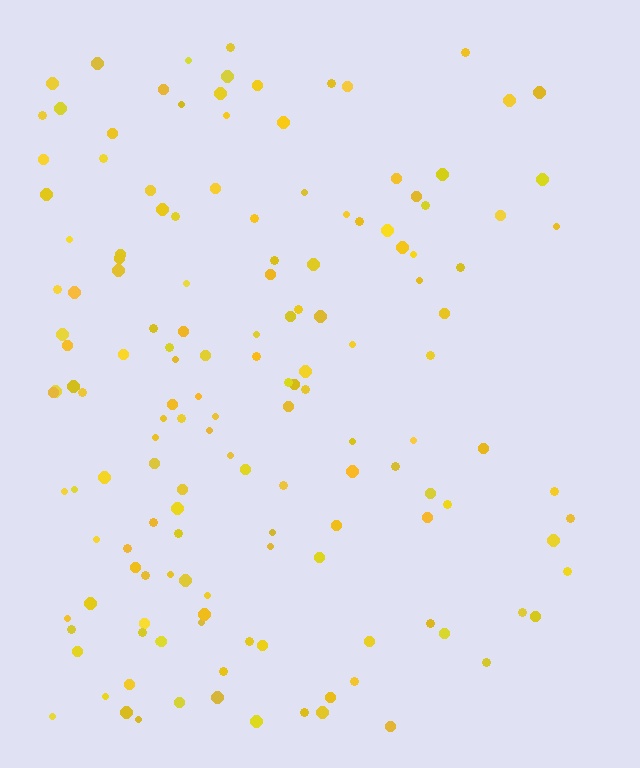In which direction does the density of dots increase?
From right to left, with the left side densest.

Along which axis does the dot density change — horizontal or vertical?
Horizontal.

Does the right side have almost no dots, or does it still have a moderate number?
Still a moderate number, just noticeably fewer than the left.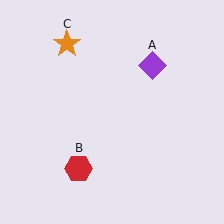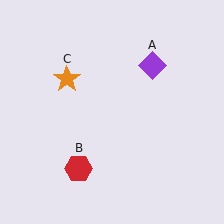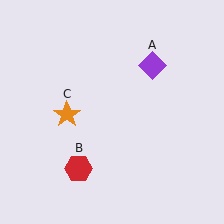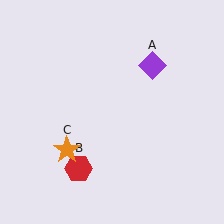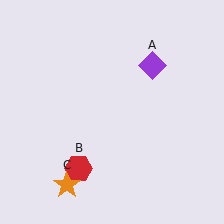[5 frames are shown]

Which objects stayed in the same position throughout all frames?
Purple diamond (object A) and red hexagon (object B) remained stationary.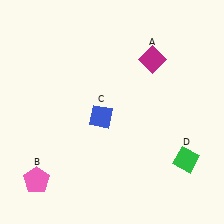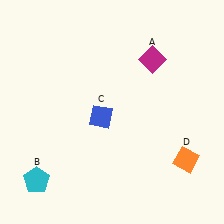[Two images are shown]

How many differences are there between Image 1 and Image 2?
There are 2 differences between the two images.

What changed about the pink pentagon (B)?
In Image 1, B is pink. In Image 2, it changed to cyan.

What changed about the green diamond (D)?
In Image 1, D is green. In Image 2, it changed to orange.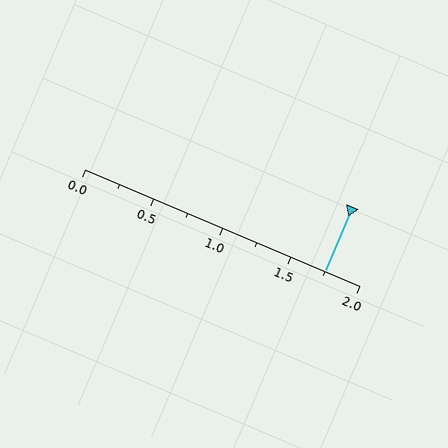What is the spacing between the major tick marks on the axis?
The major ticks are spaced 0.5 apart.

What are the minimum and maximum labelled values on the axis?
The axis runs from 0.0 to 2.0.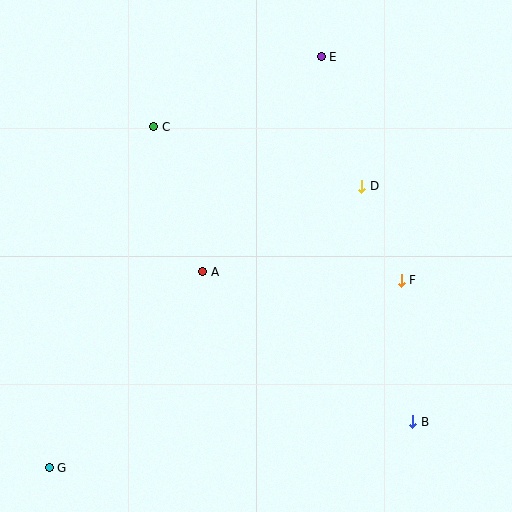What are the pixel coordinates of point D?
Point D is at (362, 186).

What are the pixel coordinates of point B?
Point B is at (413, 422).